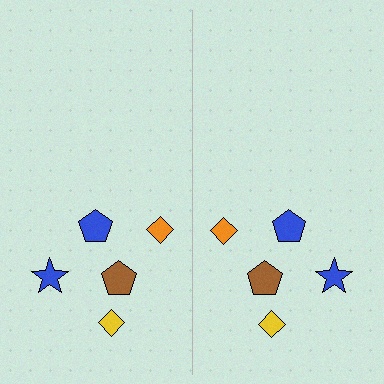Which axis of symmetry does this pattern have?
The pattern has a vertical axis of symmetry running through the center of the image.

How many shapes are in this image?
There are 10 shapes in this image.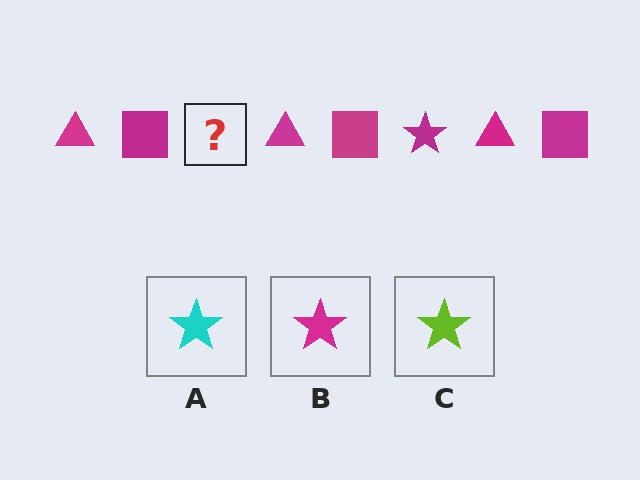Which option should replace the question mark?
Option B.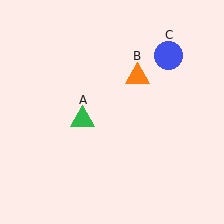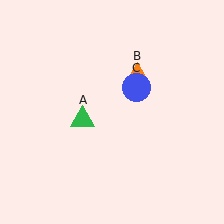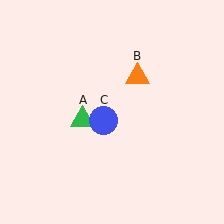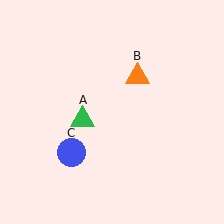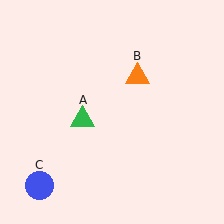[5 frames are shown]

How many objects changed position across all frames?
1 object changed position: blue circle (object C).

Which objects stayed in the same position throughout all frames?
Green triangle (object A) and orange triangle (object B) remained stationary.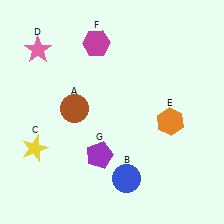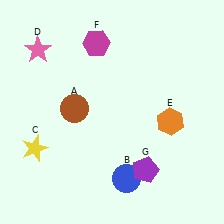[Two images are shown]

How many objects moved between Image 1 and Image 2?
1 object moved between the two images.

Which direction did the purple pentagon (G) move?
The purple pentagon (G) moved right.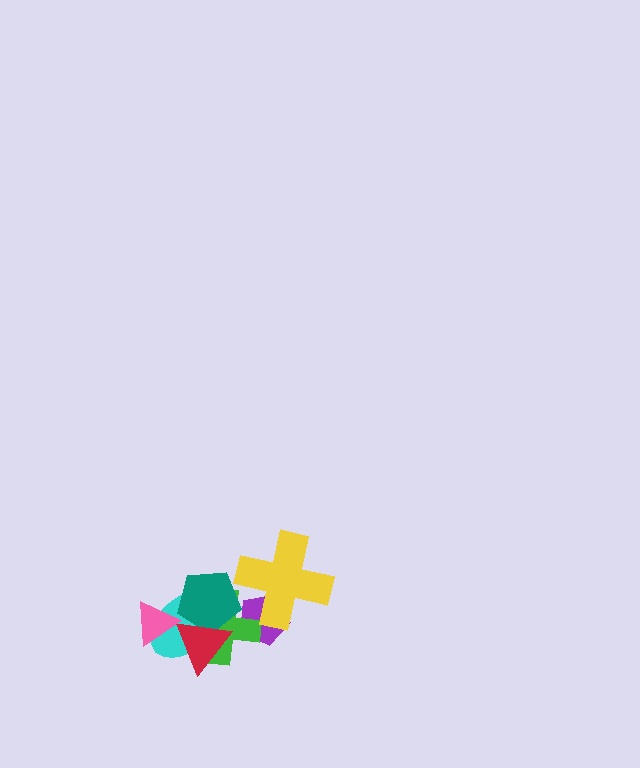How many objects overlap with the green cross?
5 objects overlap with the green cross.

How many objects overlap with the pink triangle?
2 objects overlap with the pink triangle.